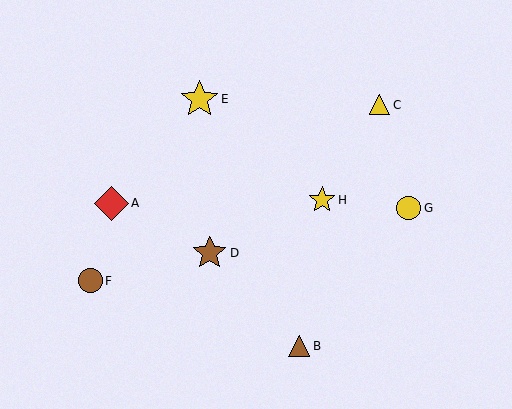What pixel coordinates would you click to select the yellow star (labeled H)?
Click at (322, 200) to select the yellow star H.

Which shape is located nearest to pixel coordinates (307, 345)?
The brown triangle (labeled B) at (299, 346) is nearest to that location.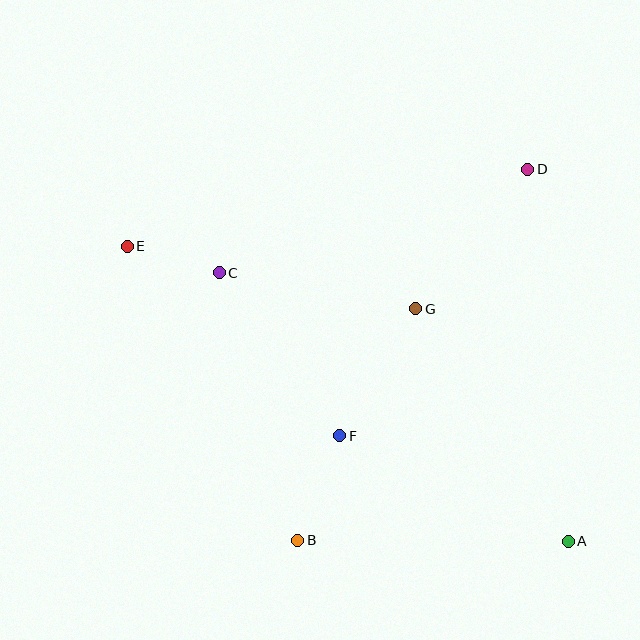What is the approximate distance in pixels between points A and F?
The distance between A and F is approximately 252 pixels.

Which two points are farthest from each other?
Points A and E are farthest from each other.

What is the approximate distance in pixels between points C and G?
The distance between C and G is approximately 200 pixels.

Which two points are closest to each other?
Points C and E are closest to each other.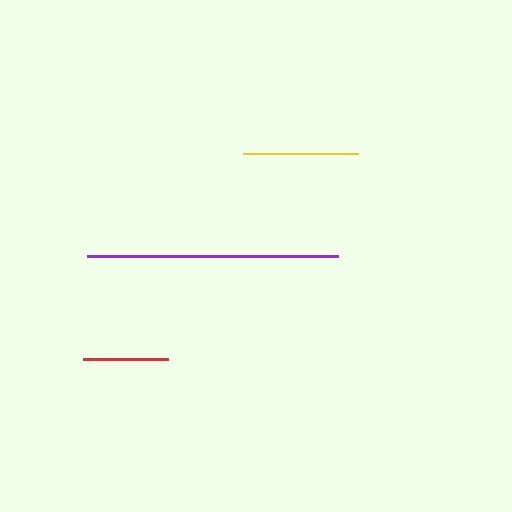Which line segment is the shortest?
The red line is the shortest at approximately 86 pixels.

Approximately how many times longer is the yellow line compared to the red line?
The yellow line is approximately 1.3 times the length of the red line.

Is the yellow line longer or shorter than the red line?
The yellow line is longer than the red line.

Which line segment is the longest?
The purple line is the longest at approximately 251 pixels.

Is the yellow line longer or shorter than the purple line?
The purple line is longer than the yellow line.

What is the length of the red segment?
The red segment is approximately 86 pixels long.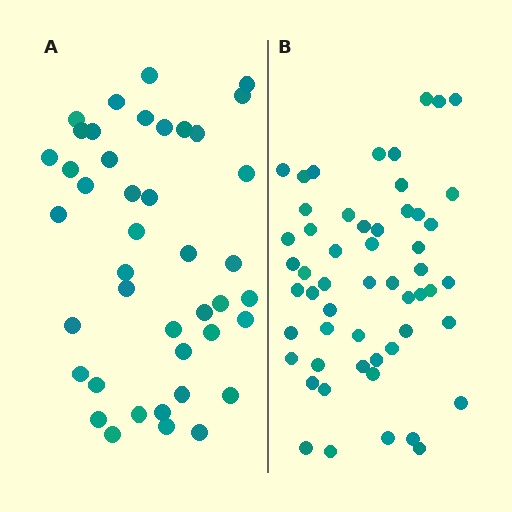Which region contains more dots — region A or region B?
Region B (the right region) has more dots.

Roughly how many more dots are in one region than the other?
Region B has roughly 12 or so more dots than region A.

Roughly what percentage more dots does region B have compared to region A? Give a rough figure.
About 30% more.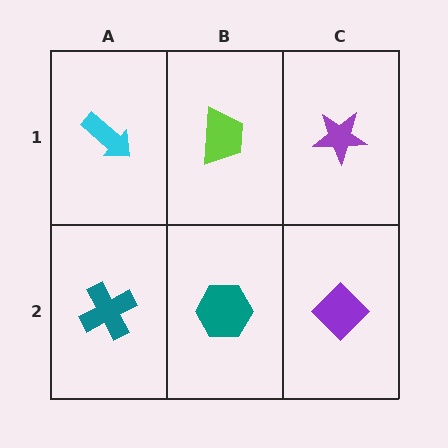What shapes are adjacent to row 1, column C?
A purple diamond (row 2, column C), a lime trapezoid (row 1, column B).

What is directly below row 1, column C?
A purple diamond.